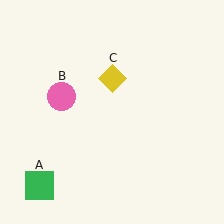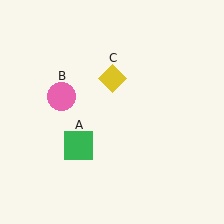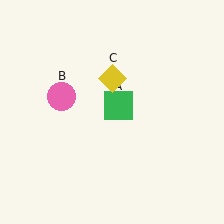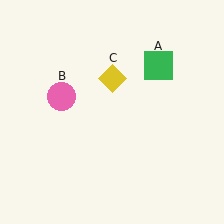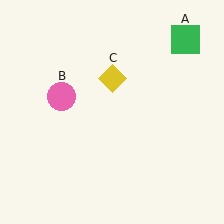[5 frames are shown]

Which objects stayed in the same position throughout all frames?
Pink circle (object B) and yellow diamond (object C) remained stationary.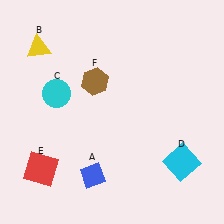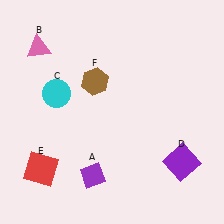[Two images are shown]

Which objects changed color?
A changed from blue to purple. B changed from yellow to pink. D changed from cyan to purple.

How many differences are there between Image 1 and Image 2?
There are 3 differences between the two images.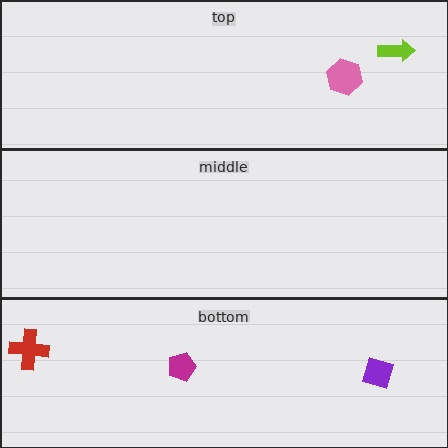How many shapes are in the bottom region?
3.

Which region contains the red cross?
The bottom region.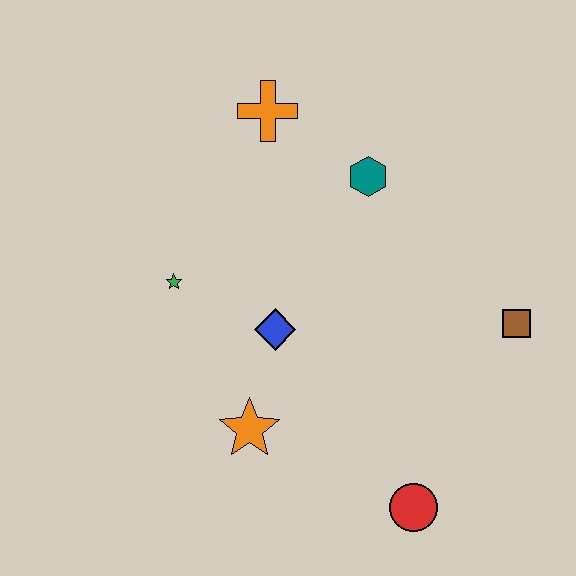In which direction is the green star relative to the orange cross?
The green star is below the orange cross.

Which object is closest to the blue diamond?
The orange star is closest to the blue diamond.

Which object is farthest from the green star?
The brown square is farthest from the green star.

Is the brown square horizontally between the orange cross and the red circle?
No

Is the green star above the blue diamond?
Yes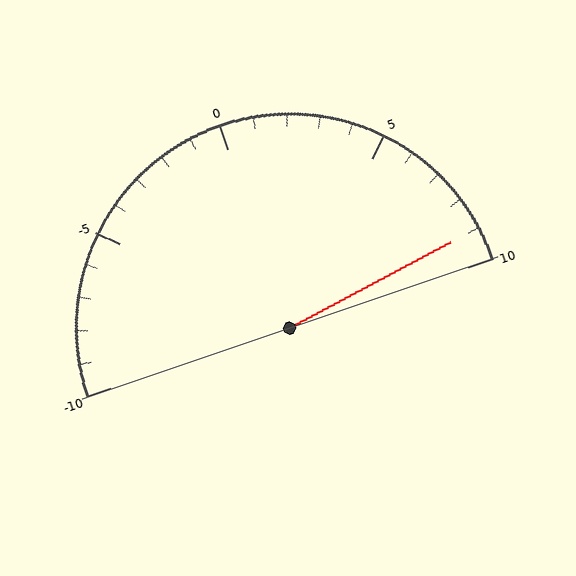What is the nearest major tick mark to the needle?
The nearest major tick mark is 10.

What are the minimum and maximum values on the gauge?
The gauge ranges from -10 to 10.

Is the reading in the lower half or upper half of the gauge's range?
The reading is in the upper half of the range (-10 to 10).